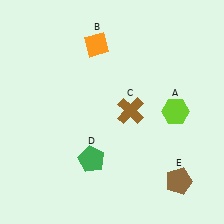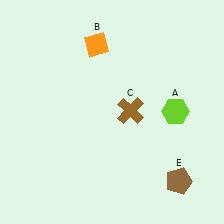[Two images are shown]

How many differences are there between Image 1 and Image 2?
There is 1 difference between the two images.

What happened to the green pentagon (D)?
The green pentagon (D) was removed in Image 2. It was in the bottom-left area of Image 1.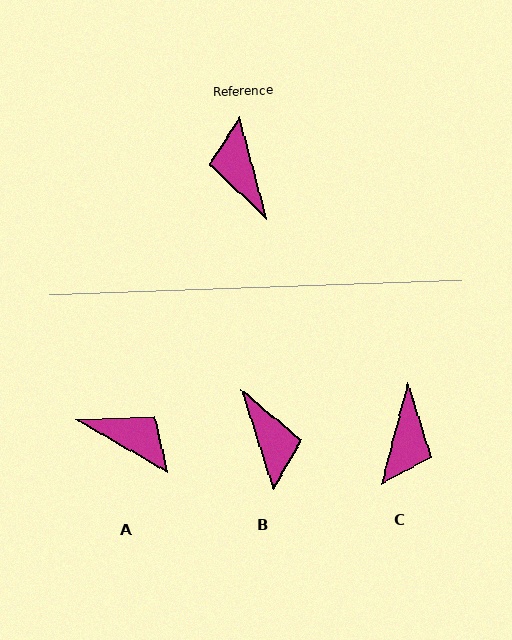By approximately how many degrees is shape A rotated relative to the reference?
Approximately 135 degrees clockwise.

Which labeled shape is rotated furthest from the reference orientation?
B, about 177 degrees away.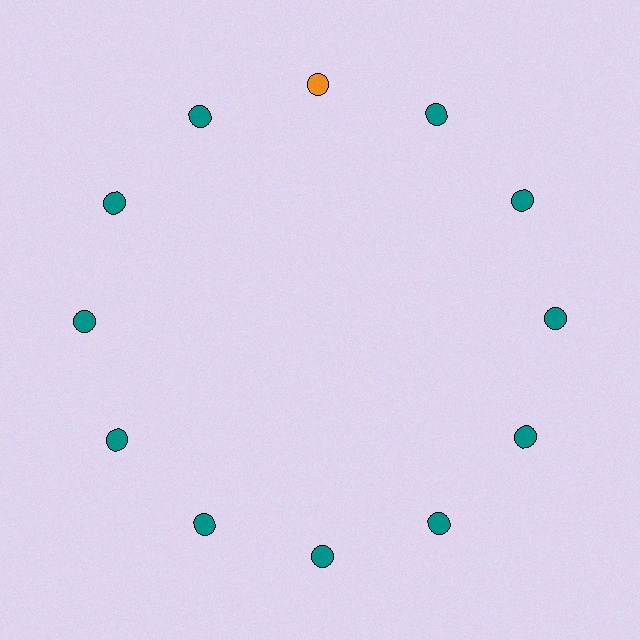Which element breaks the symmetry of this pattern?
The orange circle at roughly the 12 o'clock position breaks the symmetry. All other shapes are teal circles.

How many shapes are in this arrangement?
There are 12 shapes arranged in a ring pattern.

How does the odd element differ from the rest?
It has a different color: orange instead of teal.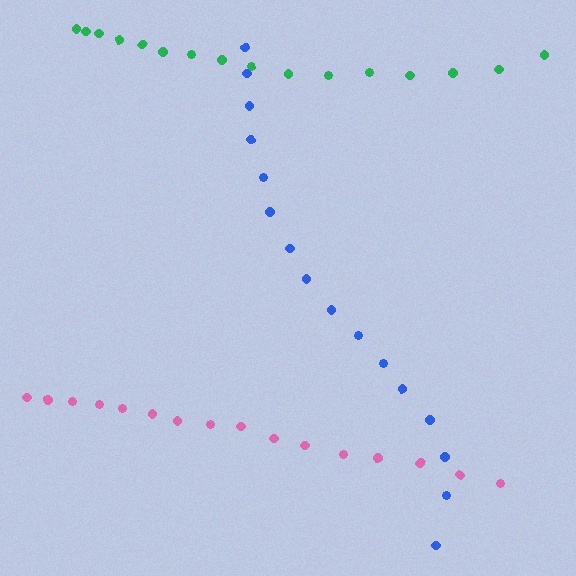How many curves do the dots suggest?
There are 3 distinct paths.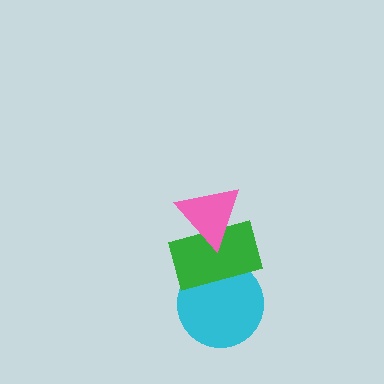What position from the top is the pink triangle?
The pink triangle is 1st from the top.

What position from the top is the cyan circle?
The cyan circle is 3rd from the top.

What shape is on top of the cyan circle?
The green rectangle is on top of the cyan circle.